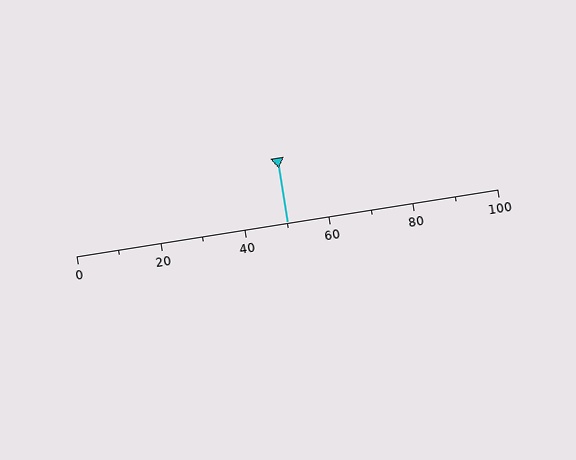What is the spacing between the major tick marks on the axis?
The major ticks are spaced 20 apart.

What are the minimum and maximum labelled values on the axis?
The axis runs from 0 to 100.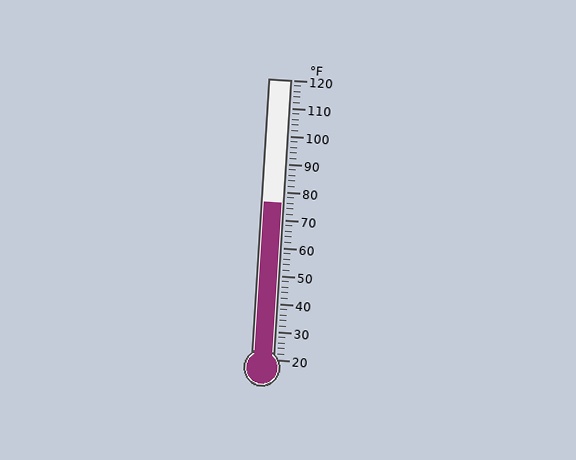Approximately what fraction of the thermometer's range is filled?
The thermometer is filled to approximately 55% of its range.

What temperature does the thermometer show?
The thermometer shows approximately 76°F.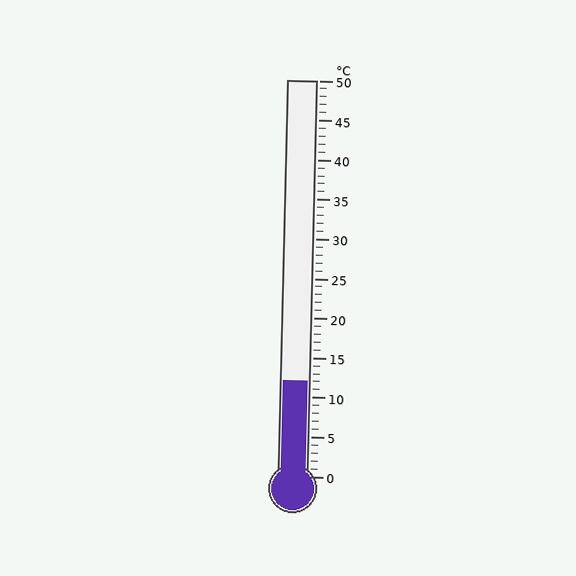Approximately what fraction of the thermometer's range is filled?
The thermometer is filled to approximately 25% of its range.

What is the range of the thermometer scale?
The thermometer scale ranges from 0°C to 50°C.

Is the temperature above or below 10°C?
The temperature is above 10°C.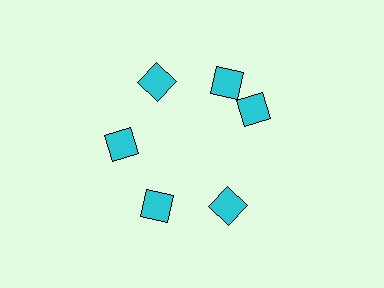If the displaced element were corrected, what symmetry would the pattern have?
It would have 6-fold rotational symmetry — the pattern would map onto itself every 60 degrees.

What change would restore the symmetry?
The symmetry would be restored by rotating it back into even spacing with its neighbors so that all 6 diamonds sit at equal angles and equal distance from the center.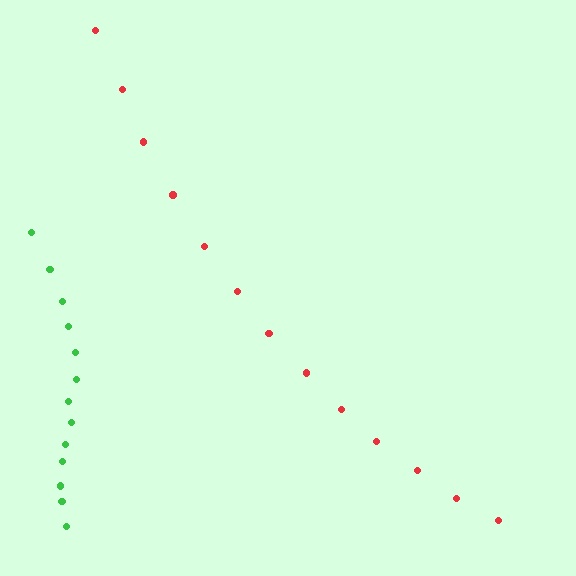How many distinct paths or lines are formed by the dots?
There are 2 distinct paths.